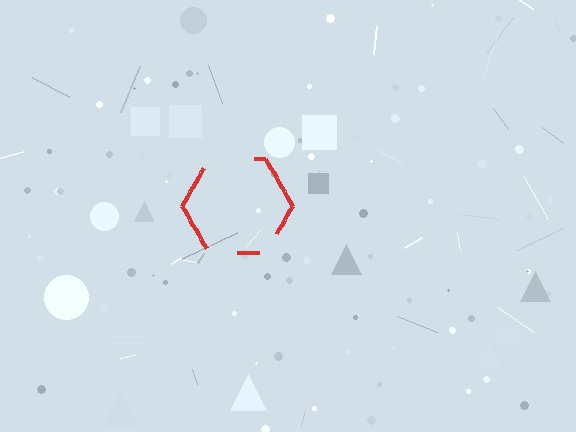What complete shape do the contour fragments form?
The contour fragments form a hexagon.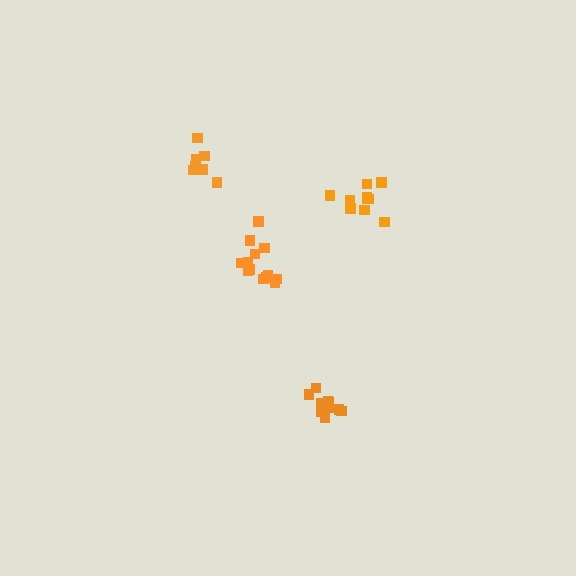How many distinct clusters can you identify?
There are 4 distinct clusters.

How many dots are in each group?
Group 1: 7 dots, Group 2: 12 dots, Group 3: 10 dots, Group 4: 13 dots (42 total).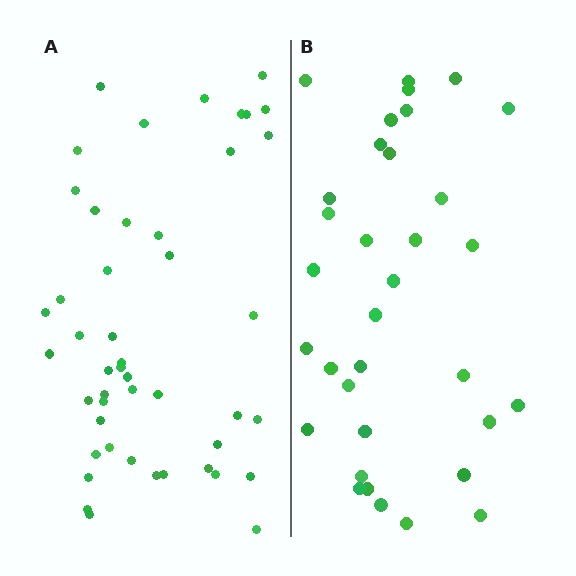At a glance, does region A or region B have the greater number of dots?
Region A (the left region) has more dots.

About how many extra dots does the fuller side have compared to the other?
Region A has approximately 15 more dots than region B.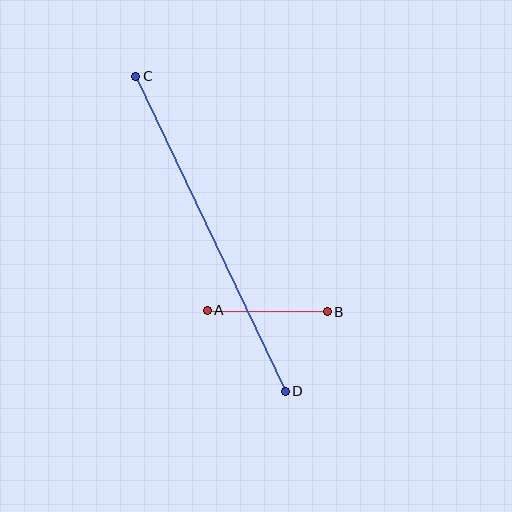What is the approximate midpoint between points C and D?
The midpoint is at approximately (211, 234) pixels.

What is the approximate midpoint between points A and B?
The midpoint is at approximately (267, 311) pixels.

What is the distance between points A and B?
The distance is approximately 120 pixels.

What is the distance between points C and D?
The distance is approximately 348 pixels.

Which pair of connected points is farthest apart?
Points C and D are farthest apart.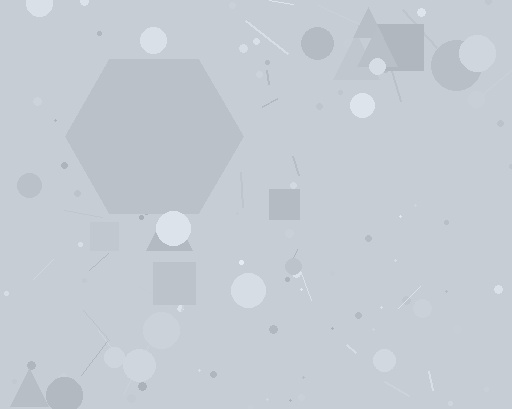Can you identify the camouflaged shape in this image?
The camouflaged shape is a hexagon.